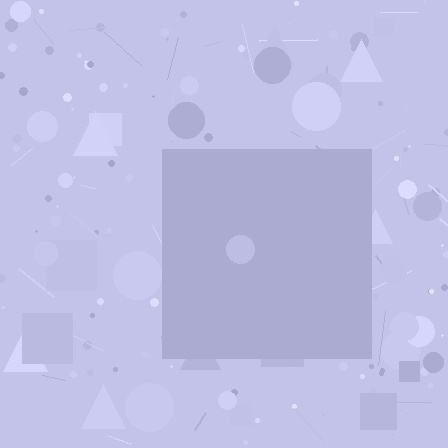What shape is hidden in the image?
A square is hidden in the image.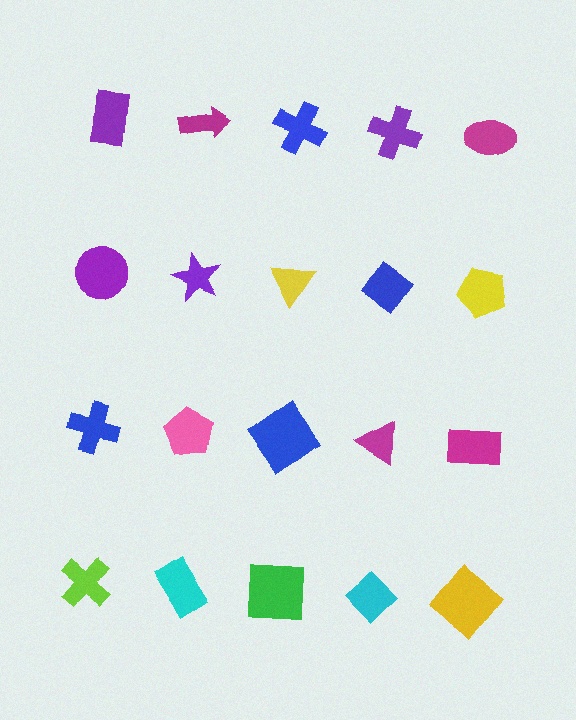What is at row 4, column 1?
A lime cross.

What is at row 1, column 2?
A magenta arrow.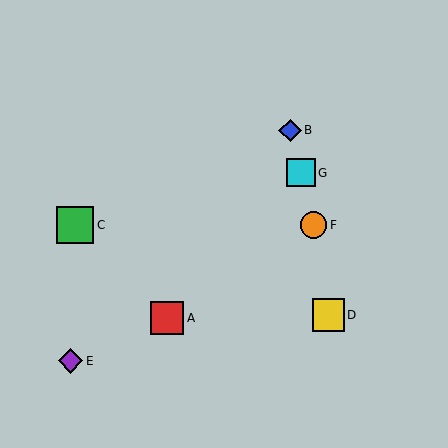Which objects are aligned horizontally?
Objects C, F are aligned horizontally.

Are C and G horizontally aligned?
No, C is at y≈225 and G is at y≈173.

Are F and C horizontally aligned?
Yes, both are at y≈225.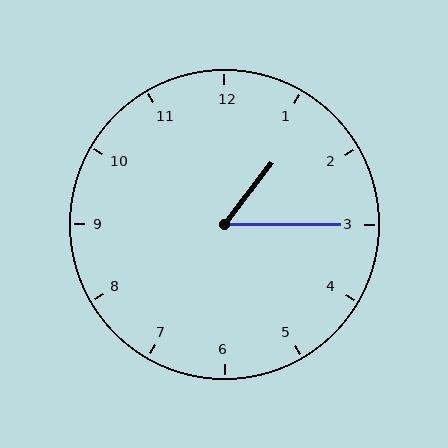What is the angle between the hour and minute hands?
Approximately 52 degrees.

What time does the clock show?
1:15.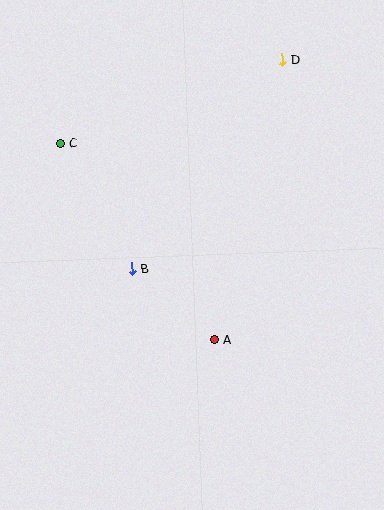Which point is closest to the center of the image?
Point B at (132, 269) is closest to the center.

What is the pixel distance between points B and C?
The distance between B and C is 144 pixels.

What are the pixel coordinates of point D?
Point D is at (282, 60).